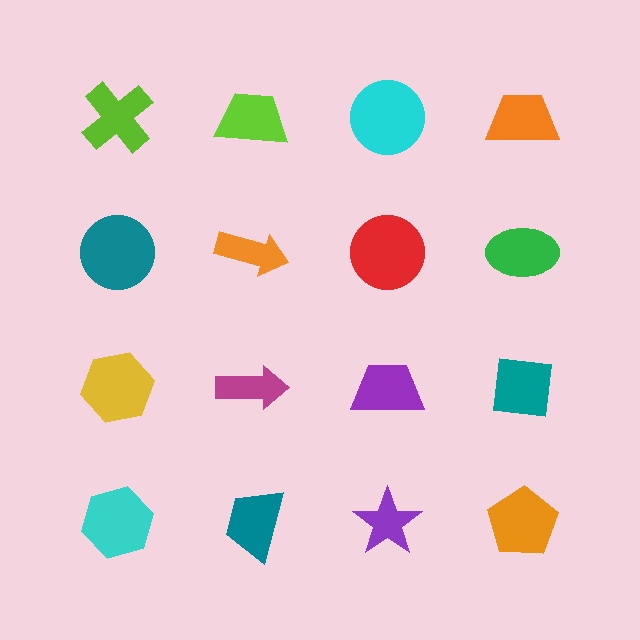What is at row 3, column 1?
A yellow hexagon.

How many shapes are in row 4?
4 shapes.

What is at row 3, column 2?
A magenta arrow.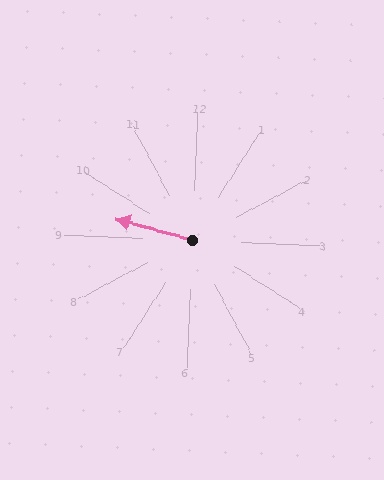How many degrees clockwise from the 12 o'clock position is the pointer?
Approximately 283 degrees.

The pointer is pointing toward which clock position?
Roughly 9 o'clock.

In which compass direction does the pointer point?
West.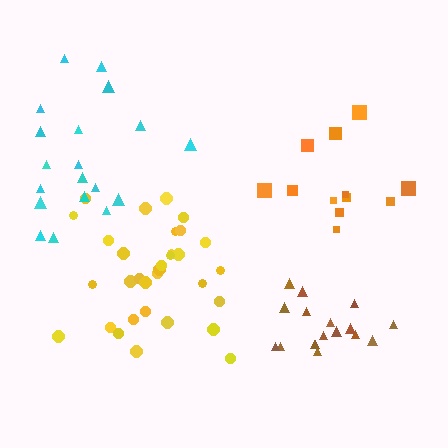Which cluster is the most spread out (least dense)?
Cyan.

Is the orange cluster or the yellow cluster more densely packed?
Yellow.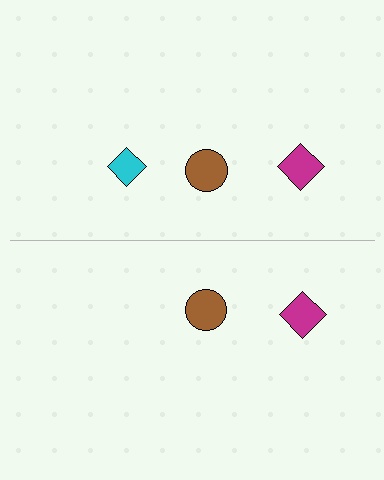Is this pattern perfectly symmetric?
No, the pattern is not perfectly symmetric. A cyan diamond is missing from the bottom side.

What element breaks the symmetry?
A cyan diamond is missing from the bottom side.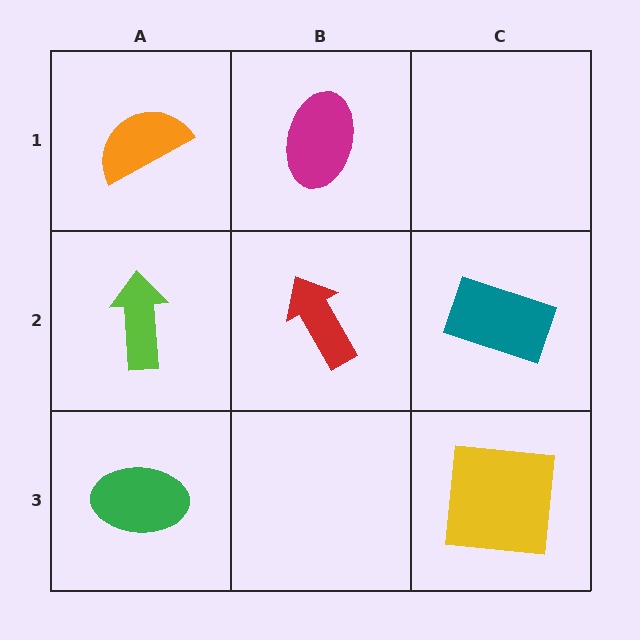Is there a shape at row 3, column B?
No, that cell is empty.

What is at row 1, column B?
A magenta ellipse.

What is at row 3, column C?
A yellow square.